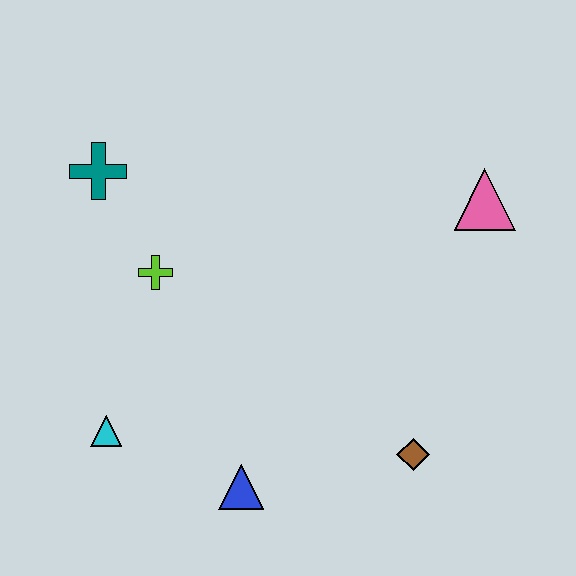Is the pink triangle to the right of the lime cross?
Yes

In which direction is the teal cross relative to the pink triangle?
The teal cross is to the left of the pink triangle.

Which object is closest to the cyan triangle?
The blue triangle is closest to the cyan triangle.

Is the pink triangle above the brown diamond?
Yes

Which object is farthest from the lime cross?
The pink triangle is farthest from the lime cross.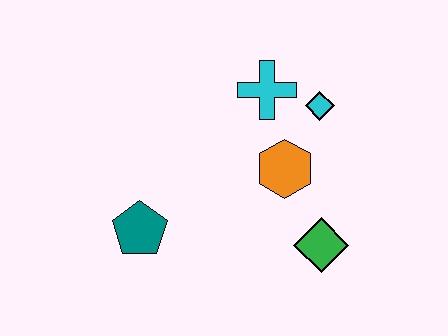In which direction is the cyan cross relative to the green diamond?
The cyan cross is above the green diamond.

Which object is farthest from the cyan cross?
The teal pentagon is farthest from the cyan cross.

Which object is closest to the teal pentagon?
The orange hexagon is closest to the teal pentagon.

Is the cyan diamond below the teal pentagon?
No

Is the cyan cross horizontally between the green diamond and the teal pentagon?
Yes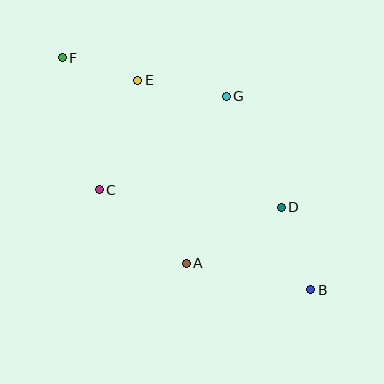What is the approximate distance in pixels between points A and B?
The distance between A and B is approximately 127 pixels.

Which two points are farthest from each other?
Points B and F are farthest from each other.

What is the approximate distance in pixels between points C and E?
The distance between C and E is approximately 116 pixels.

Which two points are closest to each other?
Points E and F are closest to each other.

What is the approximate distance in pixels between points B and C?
The distance between B and C is approximately 234 pixels.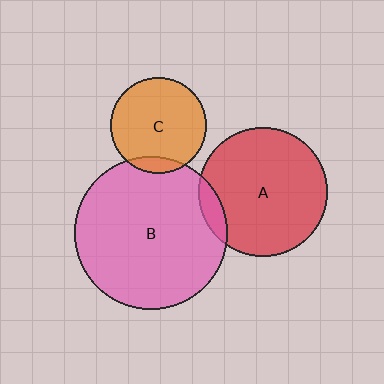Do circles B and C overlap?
Yes.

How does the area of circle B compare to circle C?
Approximately 2.5 times.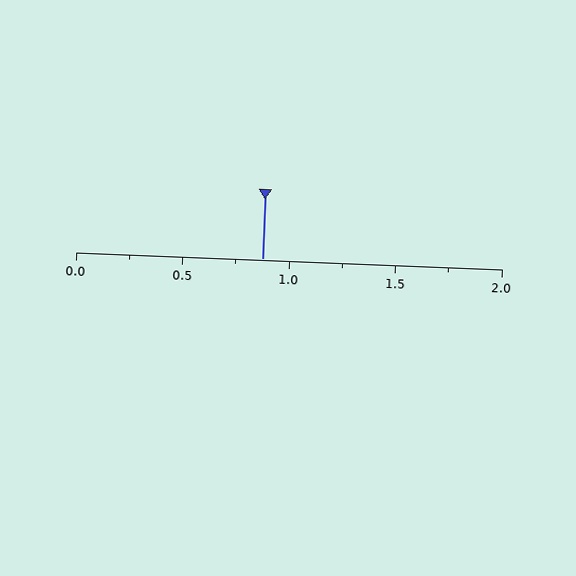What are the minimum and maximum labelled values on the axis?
The axis runs from 0.0 to 2.0.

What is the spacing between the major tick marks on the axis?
The major ticks are spaced 0.5 apart.